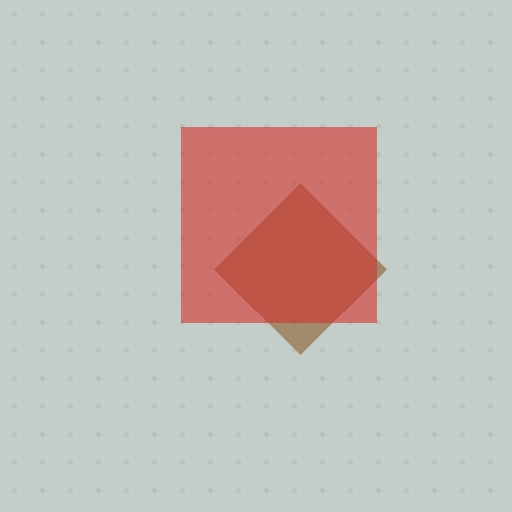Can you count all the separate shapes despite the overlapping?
Yes, there are 2 separate shapes.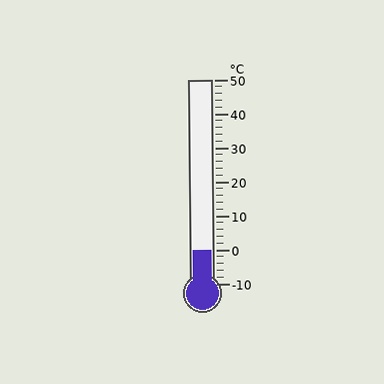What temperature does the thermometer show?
The thermometer shows approximately 0°C.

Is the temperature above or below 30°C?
The temperature is below 30°C.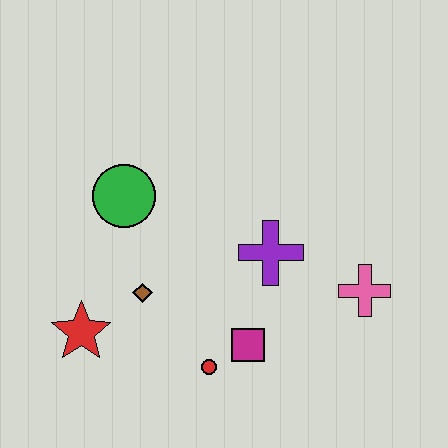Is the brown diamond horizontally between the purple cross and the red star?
Yes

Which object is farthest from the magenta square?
The green circle is farthest from the magenta square.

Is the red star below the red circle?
No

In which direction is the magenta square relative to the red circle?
The magenta square is to the right of the red circle.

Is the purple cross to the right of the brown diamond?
Yes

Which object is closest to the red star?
The brown diamond is closest to the red star.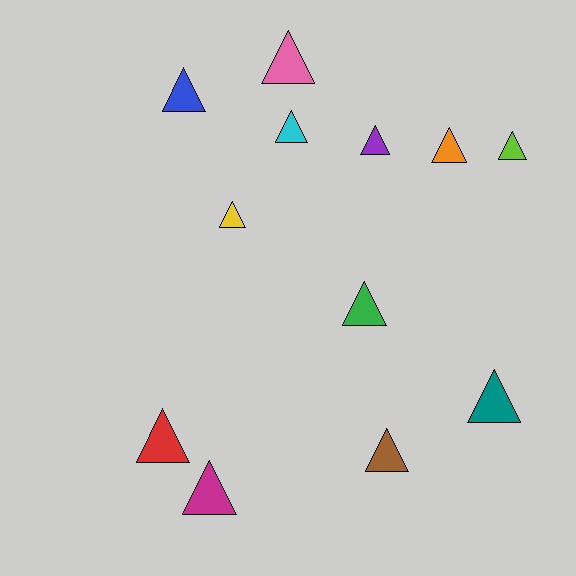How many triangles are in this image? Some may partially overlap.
There are 12 triangles.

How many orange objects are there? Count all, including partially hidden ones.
There is 1 orange object.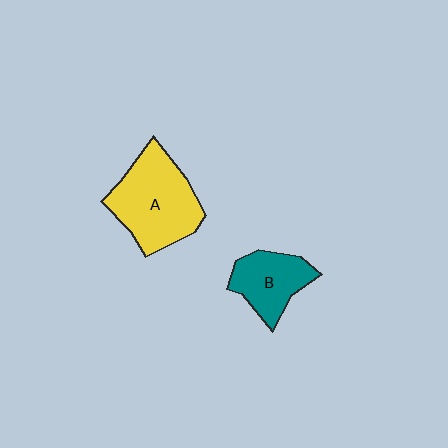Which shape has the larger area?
Shape A (yellow).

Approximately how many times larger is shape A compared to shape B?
Approximately 1.6 times.